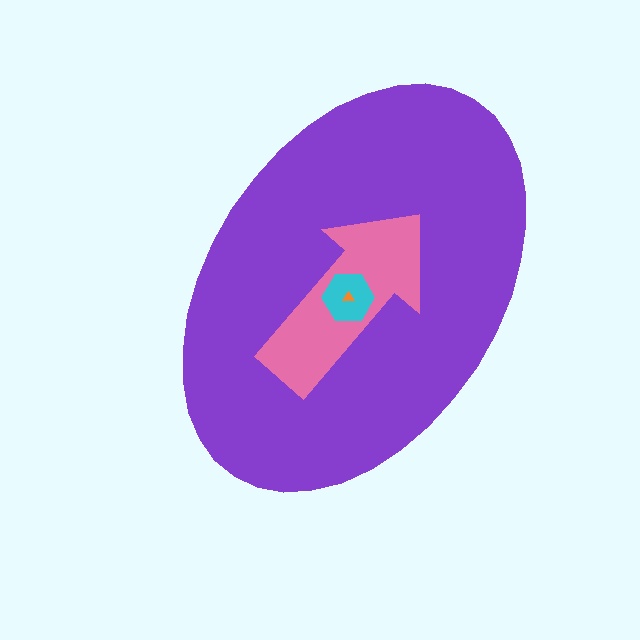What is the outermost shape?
The purple ellipse.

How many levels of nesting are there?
4.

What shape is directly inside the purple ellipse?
The pink arrow.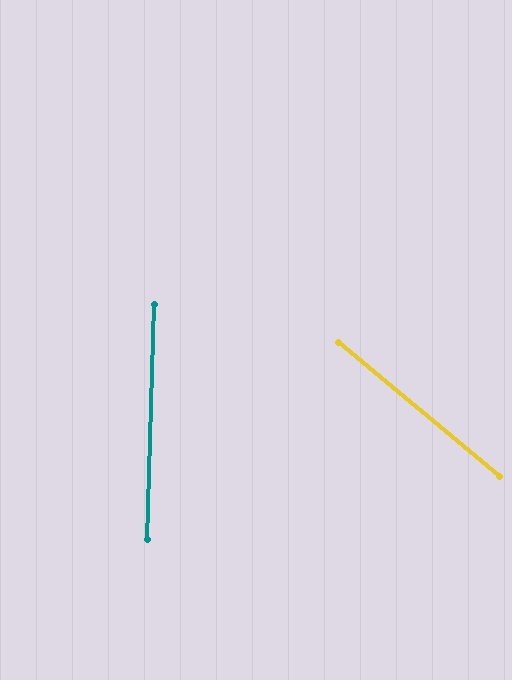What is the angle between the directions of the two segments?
Approximately 52 degrees.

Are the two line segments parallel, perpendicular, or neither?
Neither parallel nor perpendicular — they differ by about 52°.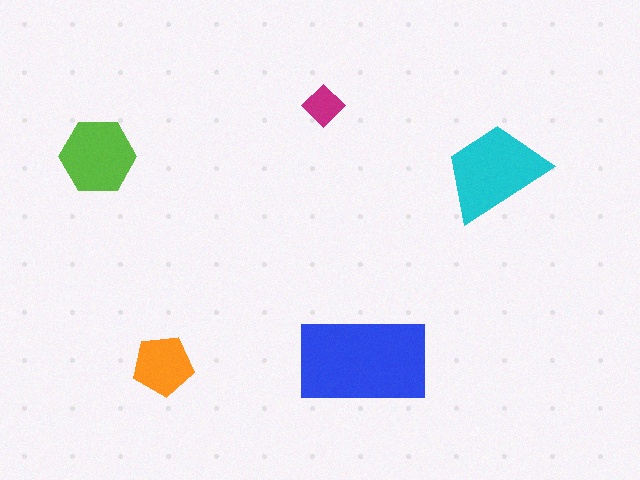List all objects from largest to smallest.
The blue rectangle, the cyan trapezoid, the lime hexagon, the orange pentagon, the magenta diamond.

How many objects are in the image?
There are 5 objects in the image.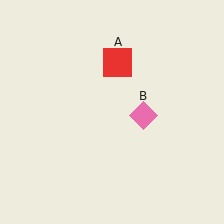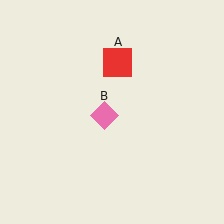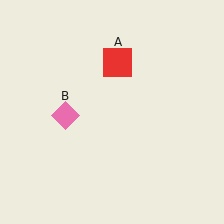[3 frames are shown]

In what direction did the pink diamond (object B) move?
The pink diamond (object B) moved left.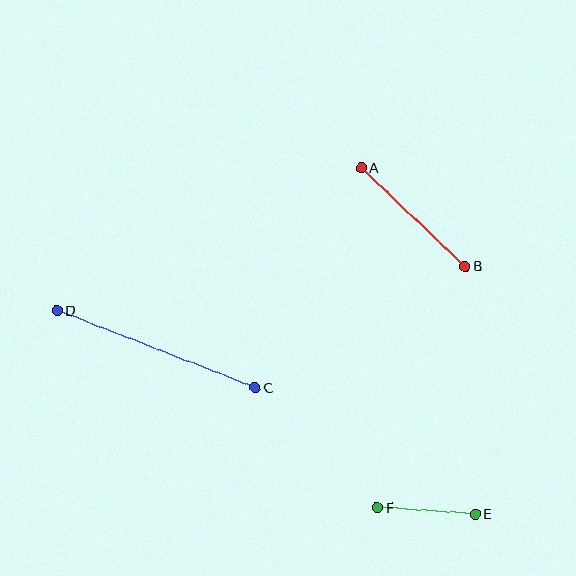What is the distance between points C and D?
The distance is approximately 212 pixels.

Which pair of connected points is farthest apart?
Points C and D are farthest apart.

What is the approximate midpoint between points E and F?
The midpoint is at approximately (426, 511) pixels.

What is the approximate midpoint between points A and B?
The midpoint is at approximately (413, 217) pixels.